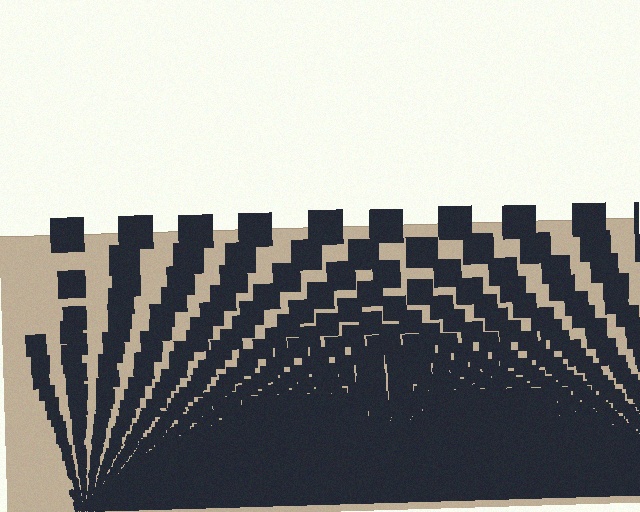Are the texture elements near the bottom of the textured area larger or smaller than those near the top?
Smaller. The gradient is inverted — elements near the bottom are smaller and denser.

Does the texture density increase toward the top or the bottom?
Density increases toward the bottom.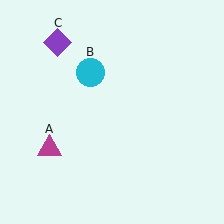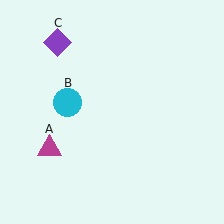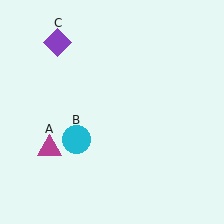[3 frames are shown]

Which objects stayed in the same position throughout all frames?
Magenta triangle (object A) and purple diamond (object C) remained stationary.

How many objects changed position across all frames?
1 object changed position: cyan circle (object B).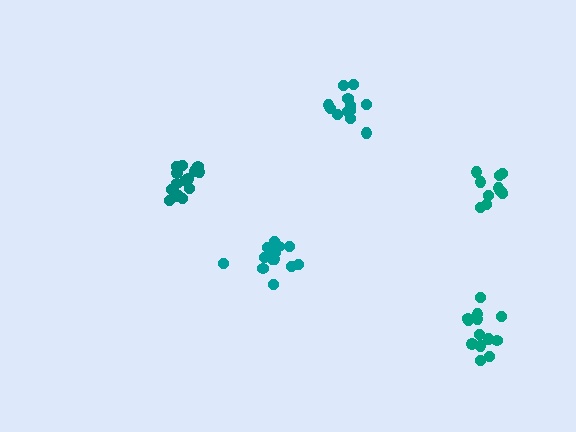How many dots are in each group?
Group 1: 13 dots, Group 2: 16 dots, Group 3: 12 dots, Group 4: 10 dots, Group 5: 16 dots (67 total).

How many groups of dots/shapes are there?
There are 5 groups.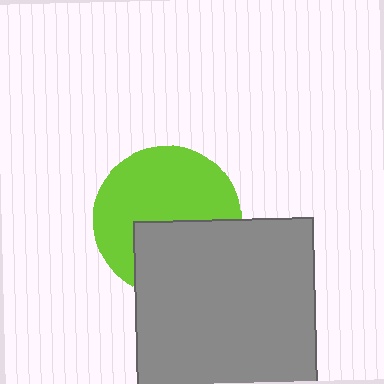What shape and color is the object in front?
The object in front is a gray rectangle.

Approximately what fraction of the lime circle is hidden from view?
Roughly 39% of the lime circle is hidden behind the gray rectangle.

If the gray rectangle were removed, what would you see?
You would see the complete lime circle.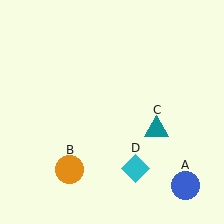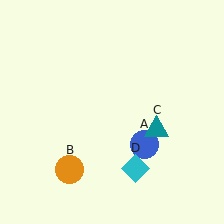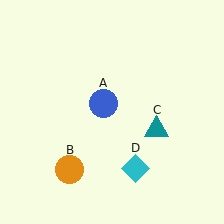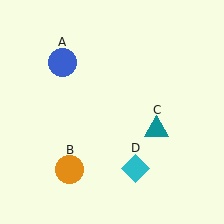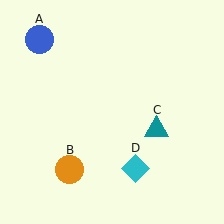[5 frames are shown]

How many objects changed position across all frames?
1 object changed position: blue circle (object A).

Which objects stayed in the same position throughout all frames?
Orange circle (object B) and teal triangle (object C) and cyan diamond (object D) remained stationary.